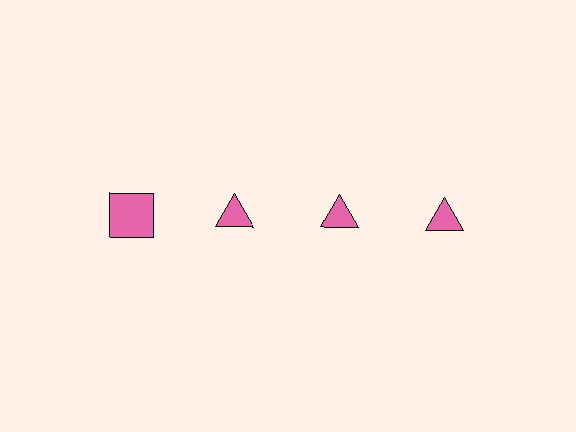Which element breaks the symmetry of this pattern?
The pink square in the top row, leftmost column breaks the symmetry. All other shapes are pink triangles.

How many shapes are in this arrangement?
There are 4 shapes arranged in a grid pattern.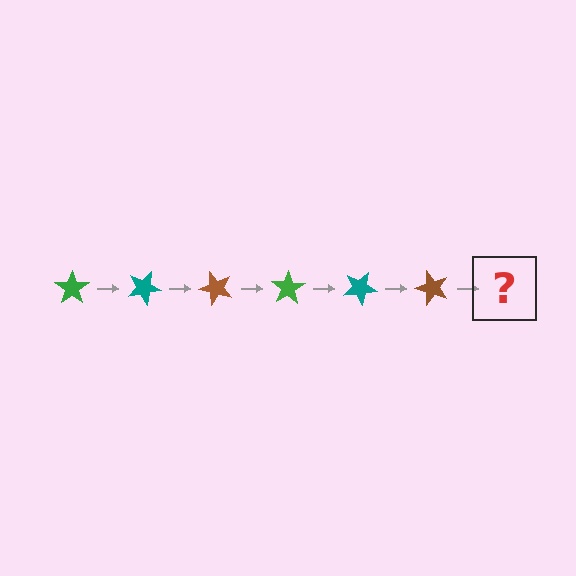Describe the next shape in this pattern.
It should be a green star, rotated 150 degrees from the start.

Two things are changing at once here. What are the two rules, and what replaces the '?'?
The two rules are that it rotates 25 degrees each step and the color cycles through green, teal, and brown. The '?' should be a green star, rotated 150 degrees from the start.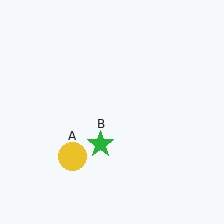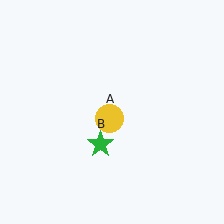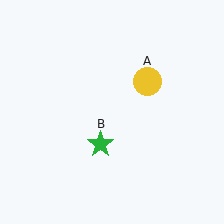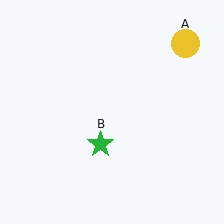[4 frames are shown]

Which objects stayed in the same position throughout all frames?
Green star (object B) remained stationary.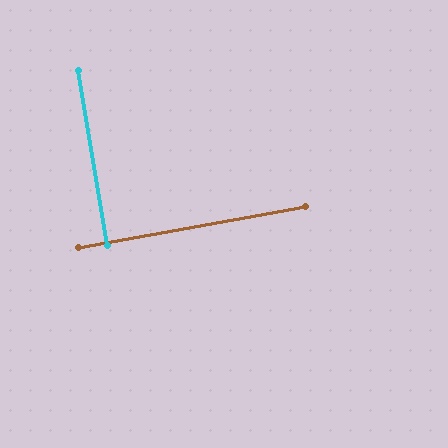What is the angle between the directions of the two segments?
Approximately 89 degrees.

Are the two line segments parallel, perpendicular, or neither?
Perpendicular — they meet at approximately 89°.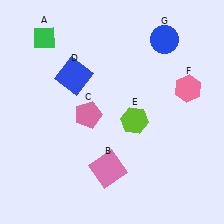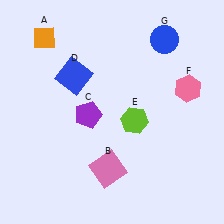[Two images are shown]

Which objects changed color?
A changed from green to orange. C changed from pink to purple.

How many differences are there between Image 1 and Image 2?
There are 2 differences between the two images.